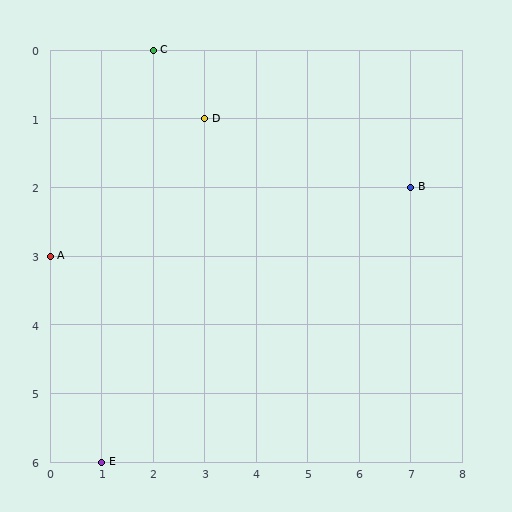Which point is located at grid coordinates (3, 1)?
Point D is at (3, 1).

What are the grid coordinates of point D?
Point D is at grid coordinates (3, 1).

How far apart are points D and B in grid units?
Points D and B are 4 columns and 1 row apart (about 4.1 grid units diagonally).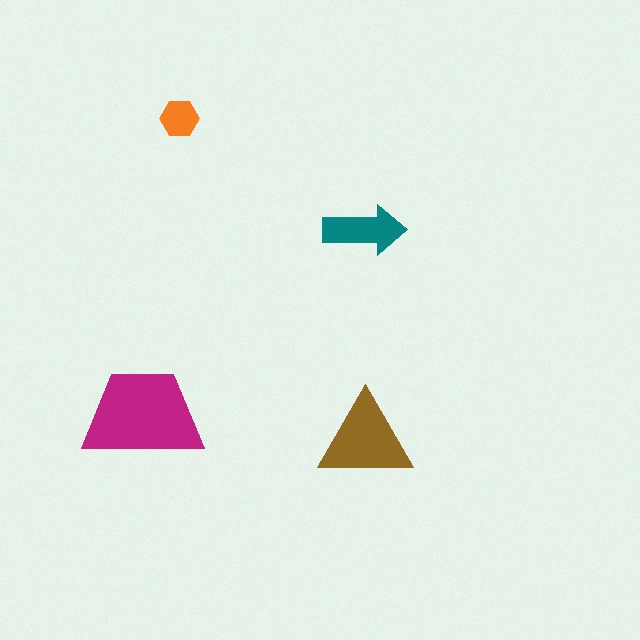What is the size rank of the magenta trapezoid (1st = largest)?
1st.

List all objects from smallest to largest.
The orange hexagon, the teal arrow, the brown triangle, the magenta trapezoid.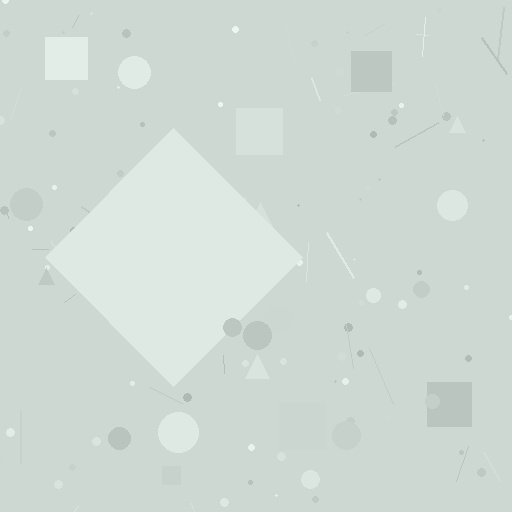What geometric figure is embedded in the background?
A diamond is embedded in the background.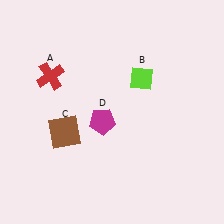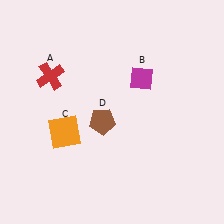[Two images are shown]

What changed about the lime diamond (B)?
In Image 1, B is lime. In Image 2, it changed to magenta.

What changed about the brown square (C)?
In Image 1, C is brown. In Image 2, it changed to orange.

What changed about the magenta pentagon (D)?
In Image 1, D is magenta. In Image 2, it changed to brown.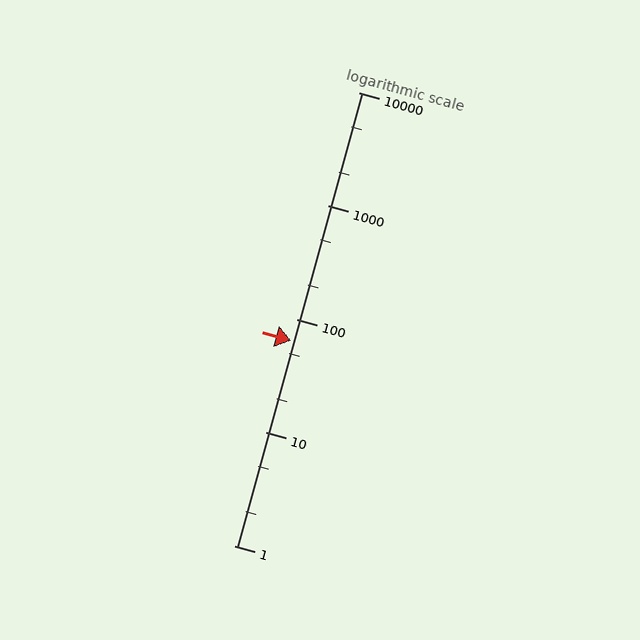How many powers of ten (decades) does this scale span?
The scale spans 4 decades, from 1 to 10000.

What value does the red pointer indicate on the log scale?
The pointer indicates approximately 64.